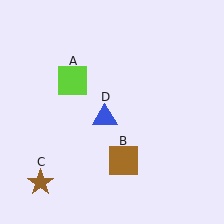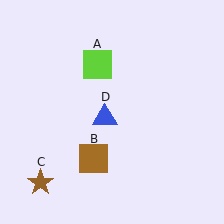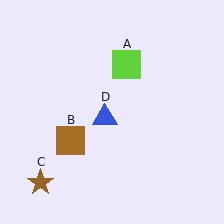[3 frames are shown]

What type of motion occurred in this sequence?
The lime square (object A), brown square (object B) rotated clockwise around the center of the scene.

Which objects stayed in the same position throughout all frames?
Brown star (object C) and blue triangle (object D) remained stationary.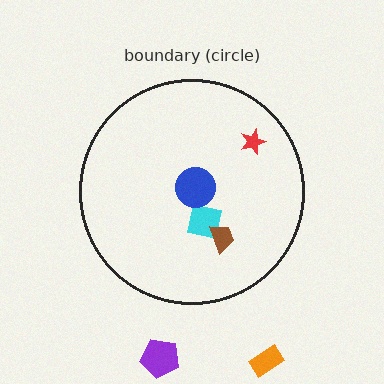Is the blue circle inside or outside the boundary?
Inside.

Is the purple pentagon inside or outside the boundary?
Outside.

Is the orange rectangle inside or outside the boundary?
Outside.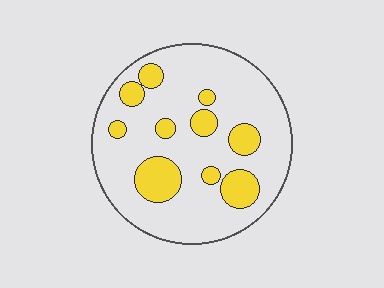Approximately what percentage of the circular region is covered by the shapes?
Approximately 20%.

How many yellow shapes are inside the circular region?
10.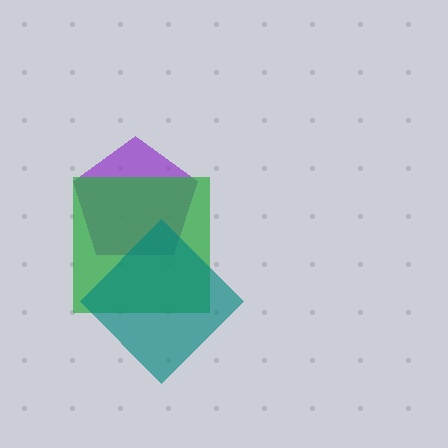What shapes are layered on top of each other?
The layered shapes are: a purple pentagon, a green square, a teal diamond.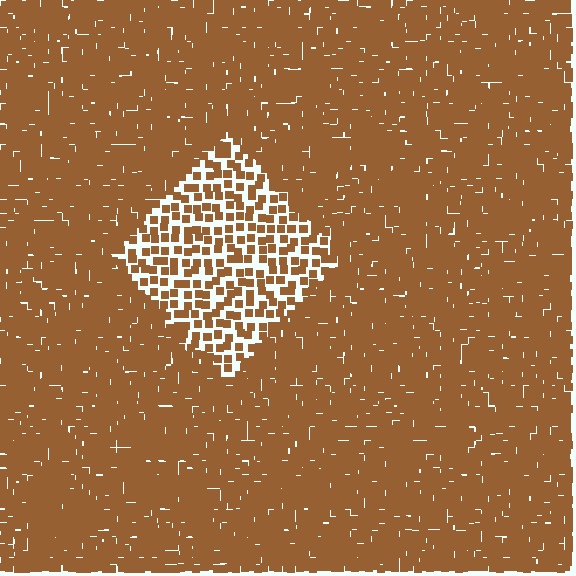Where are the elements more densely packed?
The elements are more densely packed outside the diamond boundary.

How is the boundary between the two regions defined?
The boundary is defined by a change in element density (approximately 2.4x ratio). All elements are the same color, size, and shape.